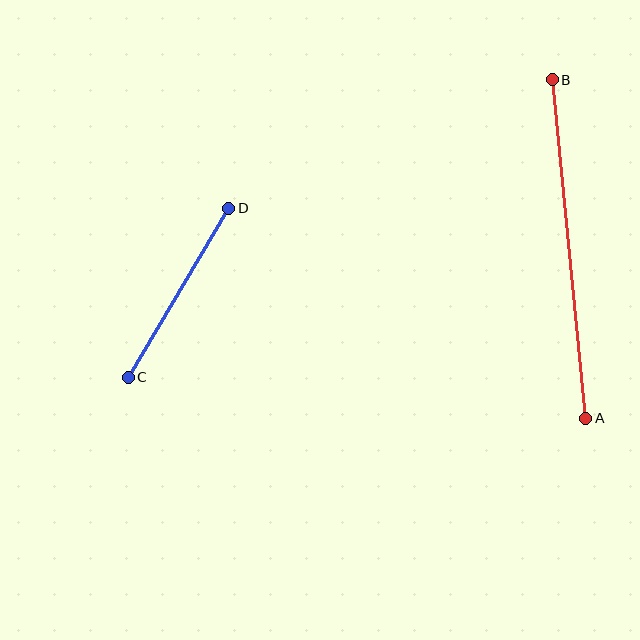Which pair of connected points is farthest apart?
Points A and B are farthest apart.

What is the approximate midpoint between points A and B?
The midpoint is at approximately (569, 249) pixels.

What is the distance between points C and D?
The distance is approximately 197 pixels.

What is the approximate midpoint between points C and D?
The midpoint is at approximately (179, 293) pixels.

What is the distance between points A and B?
The distance is approximately 340 pixels.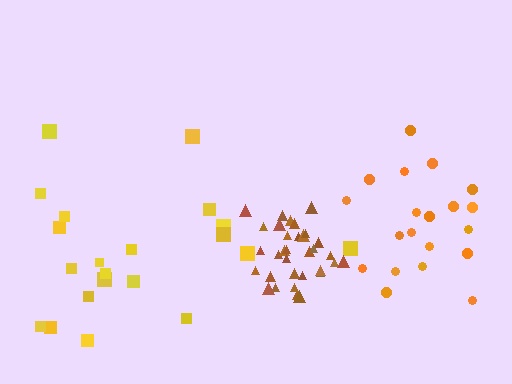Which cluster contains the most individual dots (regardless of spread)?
Brown (33).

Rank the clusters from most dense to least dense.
brown, orange, yellow.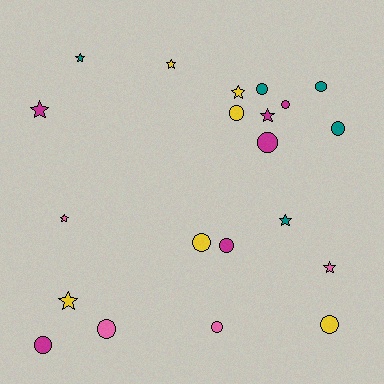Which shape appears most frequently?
Circle, with 12 objects.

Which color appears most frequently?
Yellow, with 6 objects.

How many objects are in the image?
There are 21 objects.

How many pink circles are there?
There are 2 pink circles.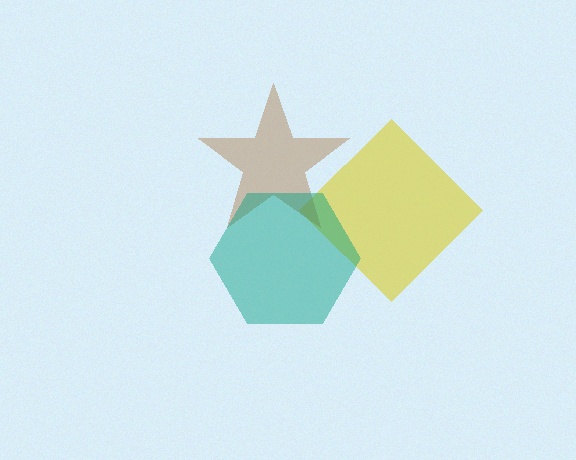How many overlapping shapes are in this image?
There are 3 overlapping shapes in the image.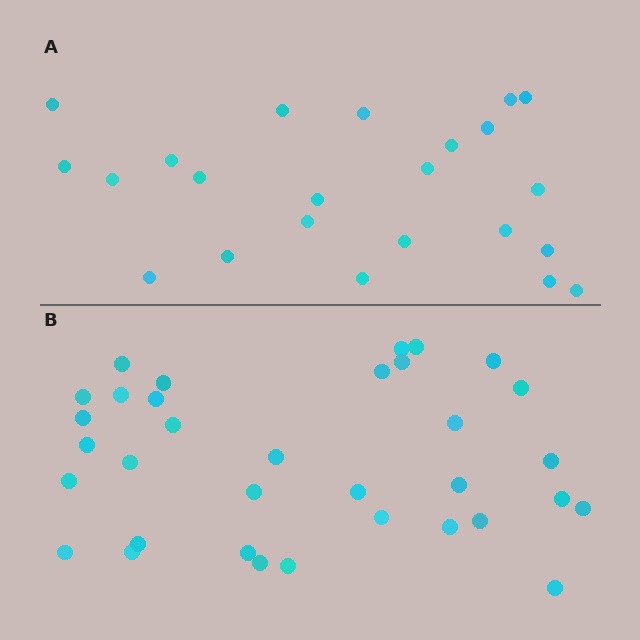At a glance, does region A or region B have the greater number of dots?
Region B (the bottom region) has more dots.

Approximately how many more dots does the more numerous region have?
Region B has roughly 12 or so more dots than region A.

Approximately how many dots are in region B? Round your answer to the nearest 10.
About 30 dots. (The exact count is 34, which rounds to 30.)